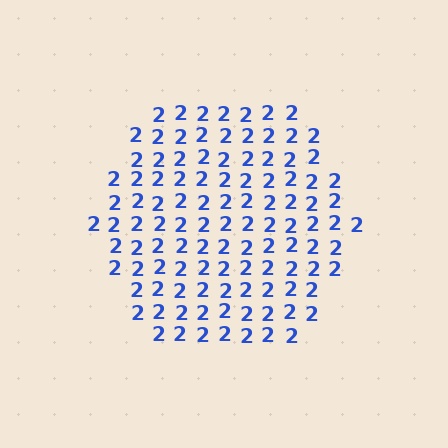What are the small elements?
The small elements are digit 2's.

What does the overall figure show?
The overall figure shows a hexagon.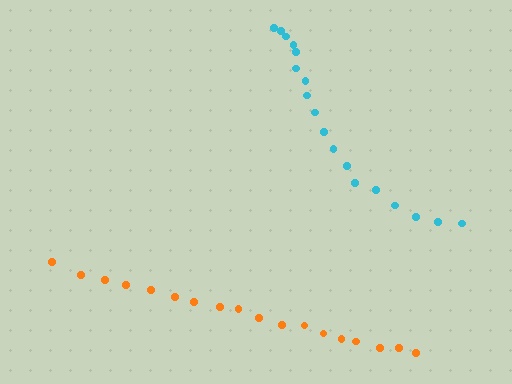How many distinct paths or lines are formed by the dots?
There are 2 distinct paths.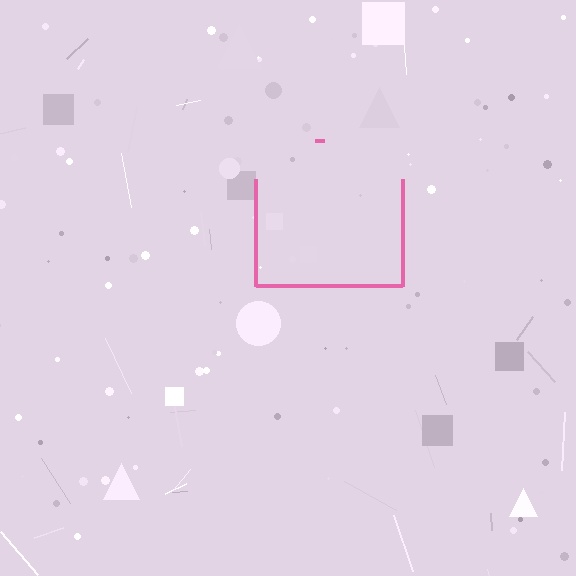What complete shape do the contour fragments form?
The contour fragments form a square.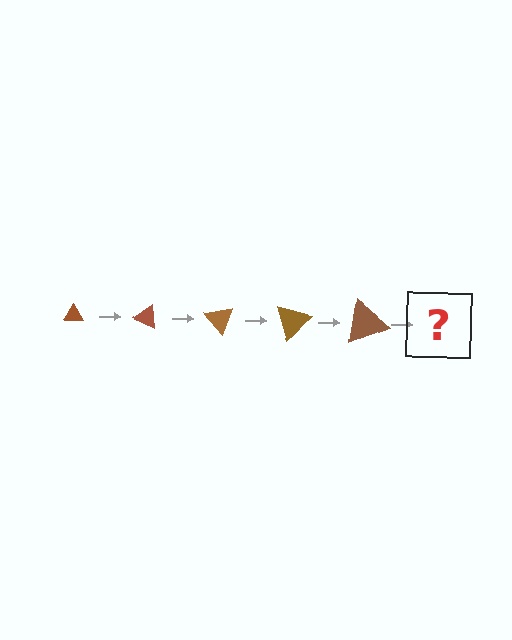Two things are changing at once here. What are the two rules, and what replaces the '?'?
The two rules are that the triangle grows larger each step and it rotates 25 degrees each step. The '?' should be a triangle, larger than the previous one and rotated 125 degrees from the start.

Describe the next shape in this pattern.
It should be a triangle, larger than the previous one and rotated 125 degrees from the start.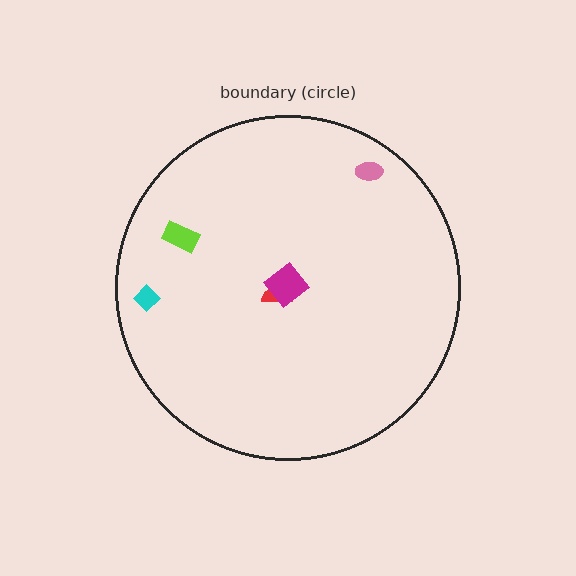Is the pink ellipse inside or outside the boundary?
Inside.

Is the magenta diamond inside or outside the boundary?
Inside.